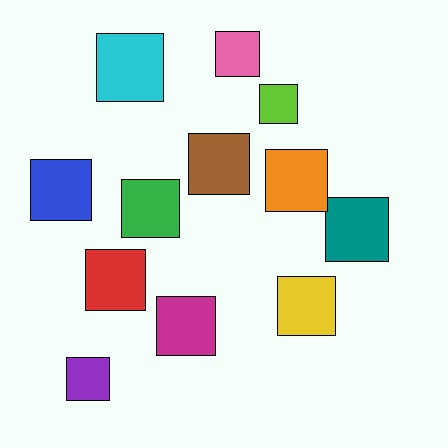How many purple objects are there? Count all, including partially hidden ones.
There is 1 purple object.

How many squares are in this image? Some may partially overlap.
There are 12 squares.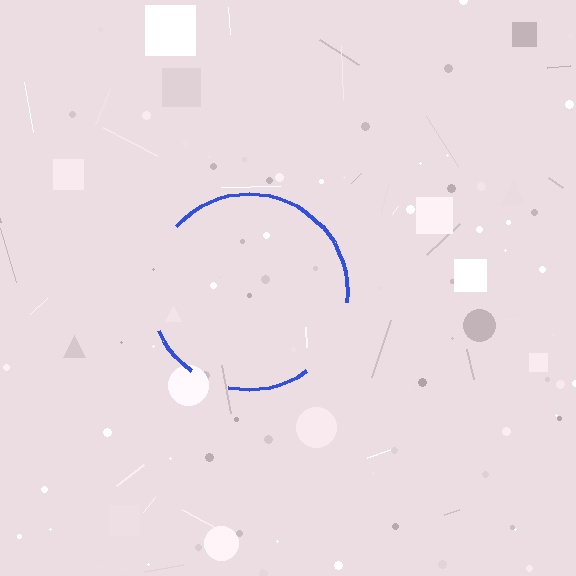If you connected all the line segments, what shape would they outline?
They would outline a circle.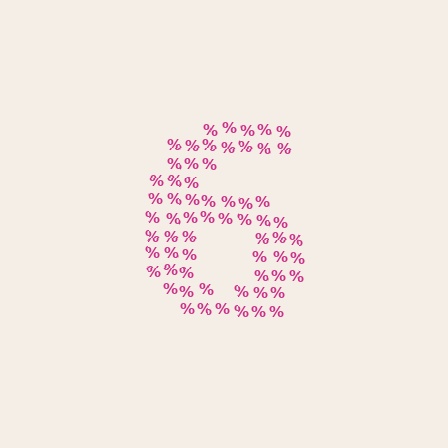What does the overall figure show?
The overall figure shows the digit 6.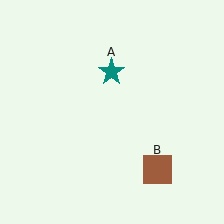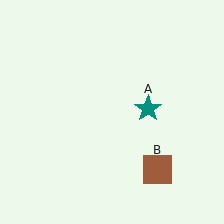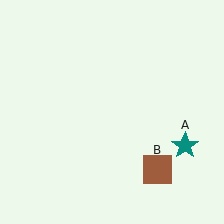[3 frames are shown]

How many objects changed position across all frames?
1 object changed position: teal star (object A).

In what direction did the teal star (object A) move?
The teal star (object A) moved down and to the right.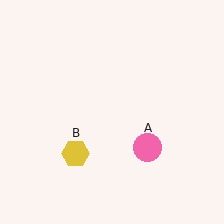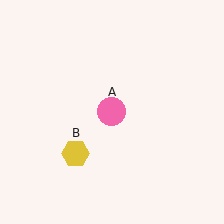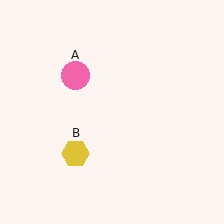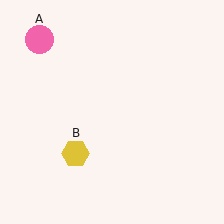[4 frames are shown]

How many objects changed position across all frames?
1 object changed position: pink circle (object A).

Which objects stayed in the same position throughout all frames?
Yellow hexagon (object B) remained stationary.